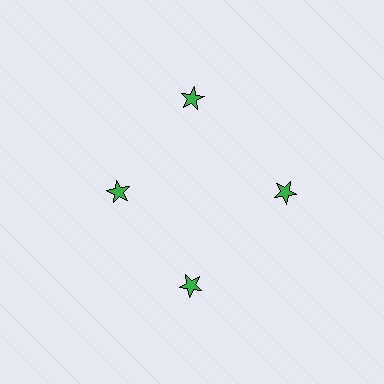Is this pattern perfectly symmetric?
No. The 4 green stars are arranged in a ring, but one element near the 9 o'clock position is pulled inward toward the center, breaking the 4-fold rotational symmetry.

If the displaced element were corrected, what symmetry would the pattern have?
It would have 4-fold rotational symmetry — the pattern would map onto itself every 90 degrees.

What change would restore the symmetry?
The symmetry would be restored by moving it outward, back onto the ring so that all 4 stars sit at equal angles and equal distance from the center.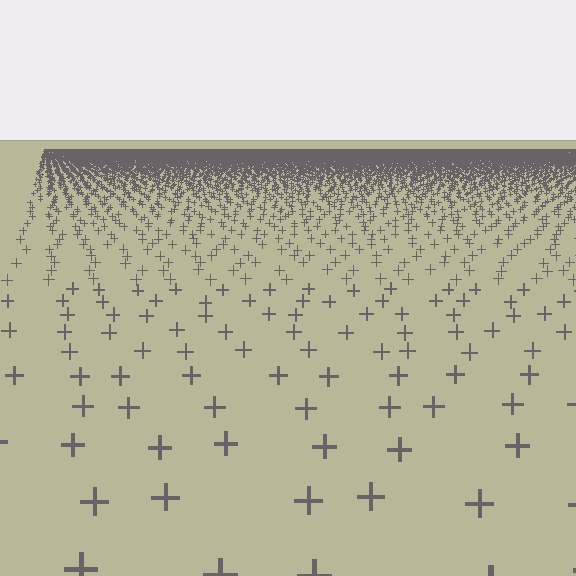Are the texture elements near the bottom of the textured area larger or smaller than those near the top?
Larger. Near the bottom, elements are closer to the viewer and appear at a bigger on-screen size.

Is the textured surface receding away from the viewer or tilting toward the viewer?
The surface is receding away from the viewer. Texture elements get smaller and denser toward the top.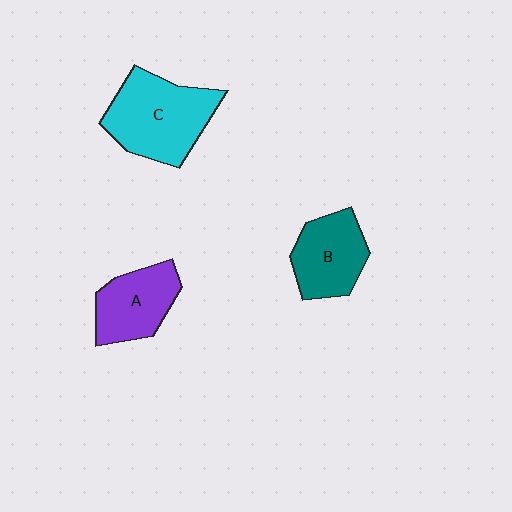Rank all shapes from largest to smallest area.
From largest to smallest: C (cyan), B (teal), A (purple).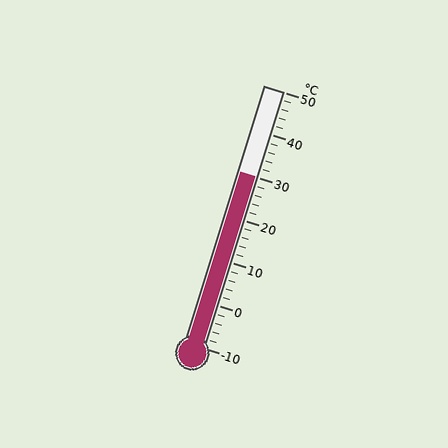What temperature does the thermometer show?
The thermometer shows approximately 30°C.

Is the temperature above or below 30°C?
The temperature is at 30°C.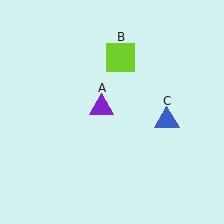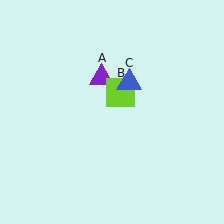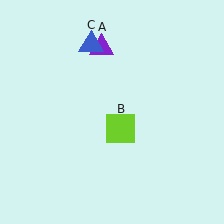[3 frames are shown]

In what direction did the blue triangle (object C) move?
The blue triangle (object C) moved up and to the left.